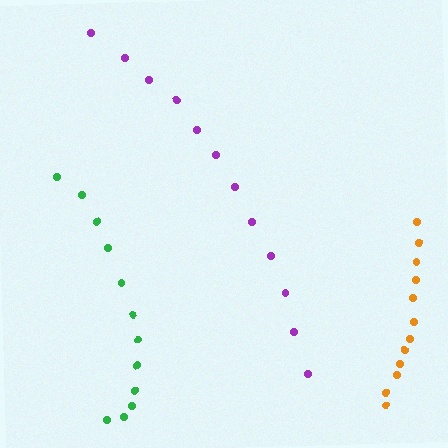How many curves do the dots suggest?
There are 3 distinct paths.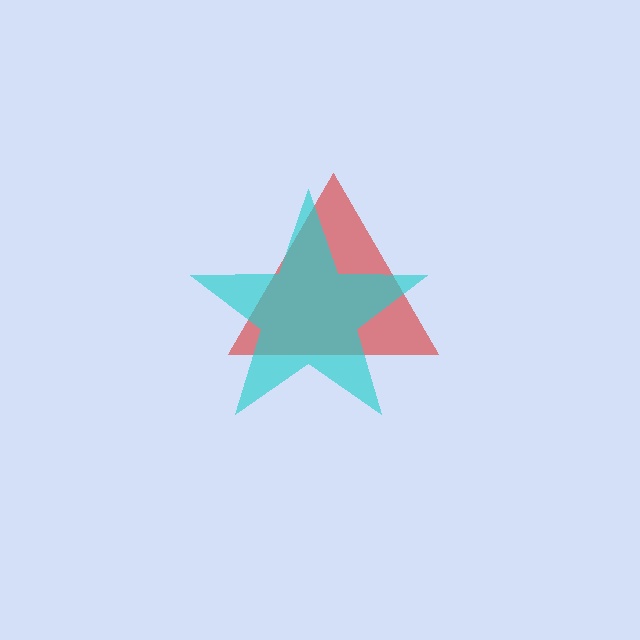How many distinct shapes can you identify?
There are 2 distinct shapes: a red triangle, a cyan star.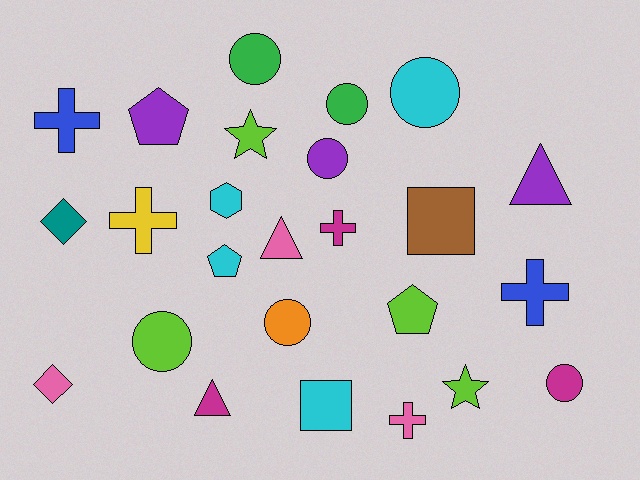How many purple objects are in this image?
There are 3 purple objects.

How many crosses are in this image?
There are 5 crosses.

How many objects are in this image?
There are 25 objects.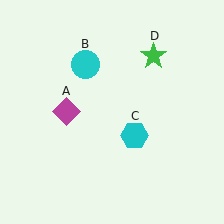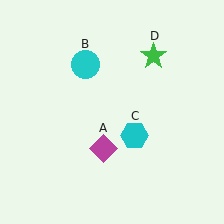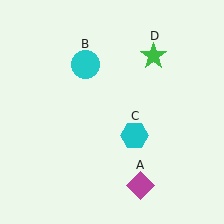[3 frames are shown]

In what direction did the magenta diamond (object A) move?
The magenta diamond (object A) moved down and to the right.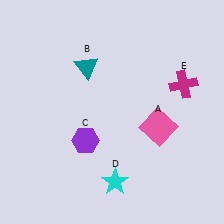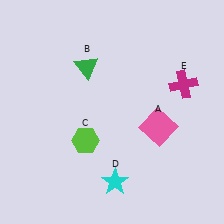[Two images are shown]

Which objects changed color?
B changed from teal to green. C changed from purple to lime.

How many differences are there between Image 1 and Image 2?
There are 2 differences between the two images.